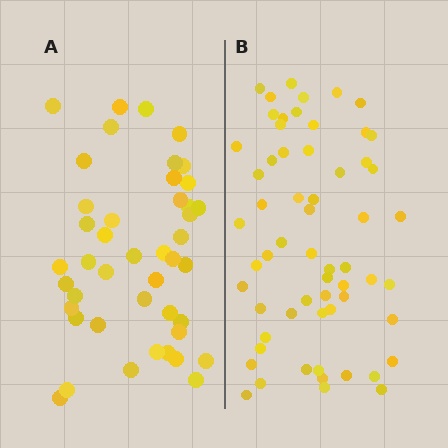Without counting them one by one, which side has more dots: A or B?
Region B (the right region) has more dots.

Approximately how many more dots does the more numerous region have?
Region B has approximately 15 more dots than region A.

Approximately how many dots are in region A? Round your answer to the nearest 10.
About 40 dots. (The exact count is 44, which rounds to 40.)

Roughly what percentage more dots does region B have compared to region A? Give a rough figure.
About 35% more.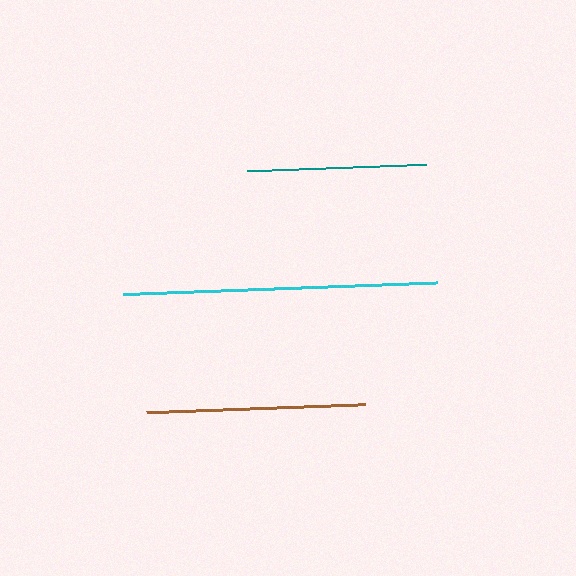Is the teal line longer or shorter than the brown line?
The brown line is longer than the teal line.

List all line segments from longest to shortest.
From longest to shortest: cyan, brown, teal.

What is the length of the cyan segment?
The cyan segment is approximately 314 pixels long.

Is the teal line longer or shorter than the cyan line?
The cyan line is longer than the teal line.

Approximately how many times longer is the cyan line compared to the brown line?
The cyan line is approximately 1.4 times the length of the brown line.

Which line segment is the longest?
The cyan line is the longest at approximately 314 pixels.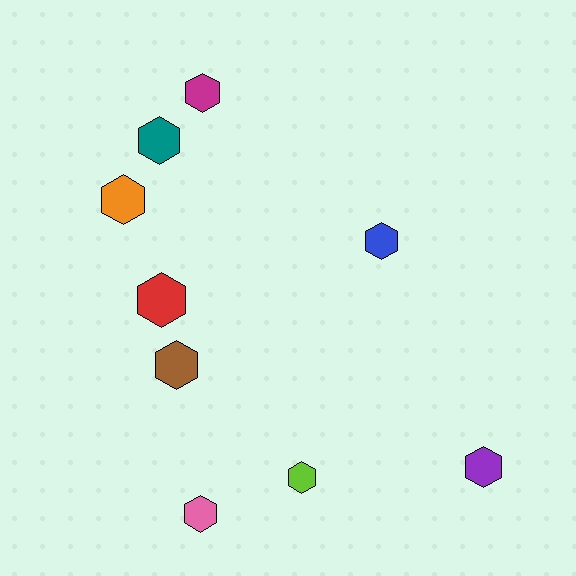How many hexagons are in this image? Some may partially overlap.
There are 9 hexagons.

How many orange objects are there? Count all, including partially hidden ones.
There is 1 orange object.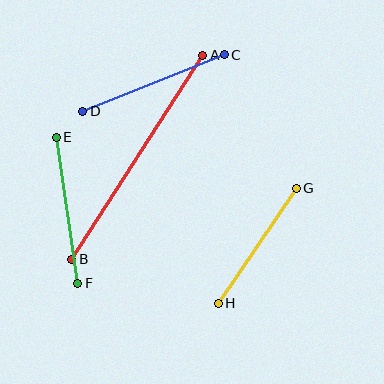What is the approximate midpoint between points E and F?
The midpoint is at approximately (67, 210) pixels.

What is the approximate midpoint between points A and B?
The midpoint is at approximately (137, 157) pixels.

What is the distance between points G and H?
The distance is approximately 139 pixels.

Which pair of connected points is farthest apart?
Points A and B are farthest apart.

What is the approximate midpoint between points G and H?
The midpoint is at approximately (257, 246) pixels.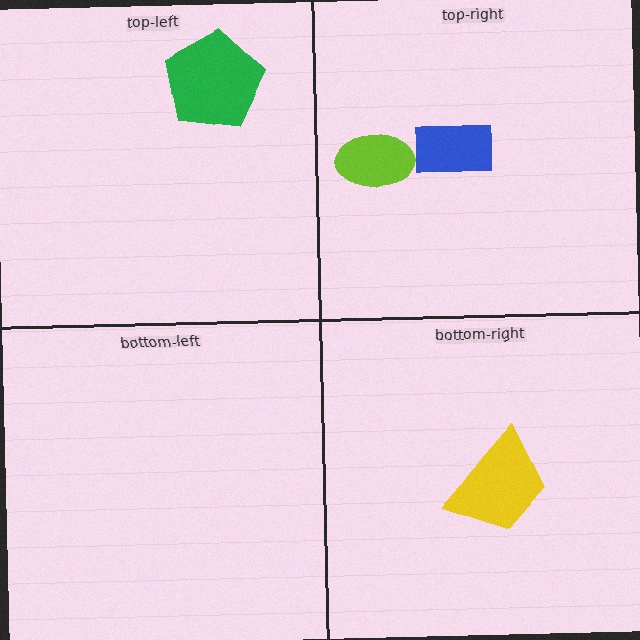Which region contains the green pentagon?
The top-left region.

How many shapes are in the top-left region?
1.